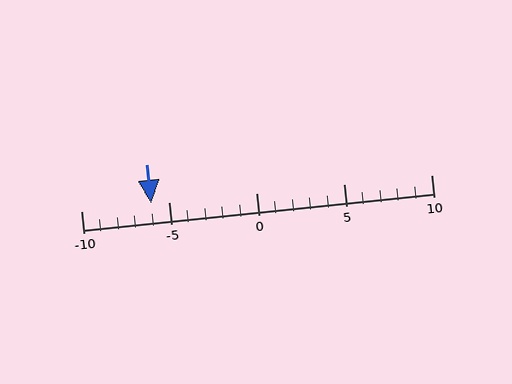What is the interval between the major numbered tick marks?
The major tick marks are spaced 5 units apart.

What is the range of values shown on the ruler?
The ruler shows values from -10 to 10.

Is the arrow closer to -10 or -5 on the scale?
The arrow is closer to -5.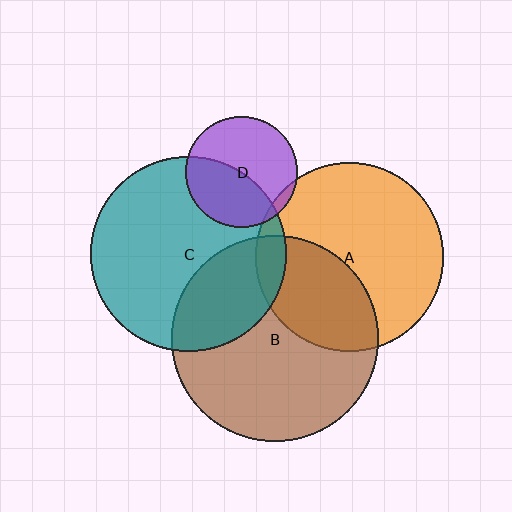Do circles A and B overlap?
Yes.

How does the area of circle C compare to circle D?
Approximately 3.1 times.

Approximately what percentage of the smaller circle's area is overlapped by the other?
Approximately 35%.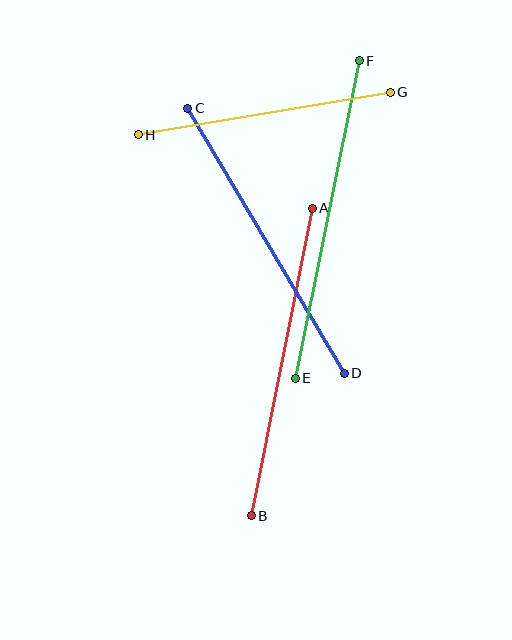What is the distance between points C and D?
The distance is approximately 308 pixels.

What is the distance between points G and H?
The distance is approximately 256 pixels.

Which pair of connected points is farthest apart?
Points E and F are farthest apart.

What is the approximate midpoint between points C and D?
The midpoint is at approximately (266, 241) pixels.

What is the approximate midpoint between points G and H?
The midpoint is at approximately (264, 114) pixels.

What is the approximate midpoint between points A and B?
The midpoint is at approximately (282, 362) pixels.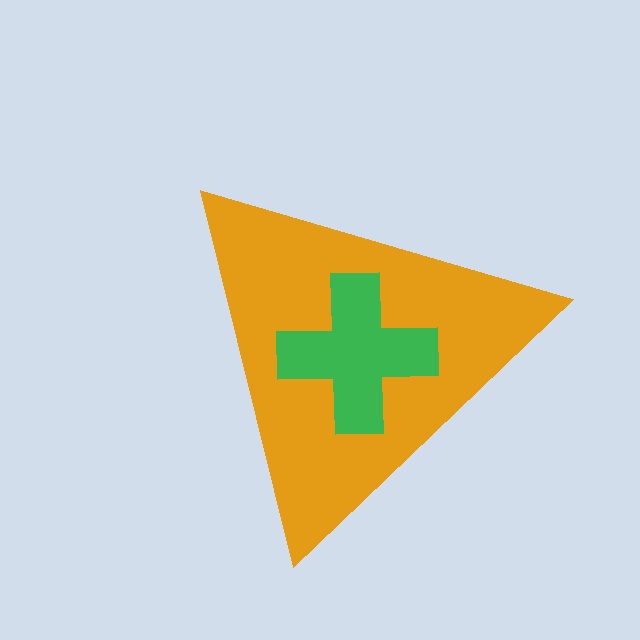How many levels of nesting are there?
2.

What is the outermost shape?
The orange triangle.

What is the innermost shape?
The green cross.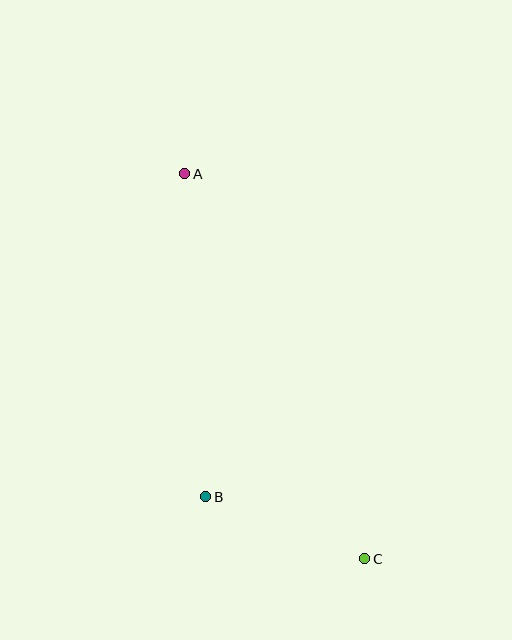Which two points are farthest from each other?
Points A and C are farthest from each other.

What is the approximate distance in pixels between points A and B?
The distance between A and B is approximately 324 pixels.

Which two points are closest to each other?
Points B and C are closest to each other.